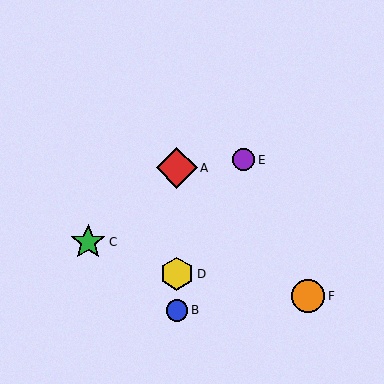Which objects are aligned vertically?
Objects A, B, D are aligned vertically.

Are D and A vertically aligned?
Yes, both are at x≈177.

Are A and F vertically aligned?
No, A is at x≈177 and F is at x≈308.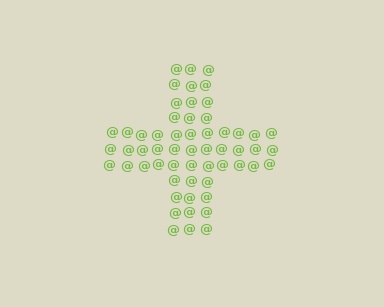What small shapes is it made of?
It is made of small at signs.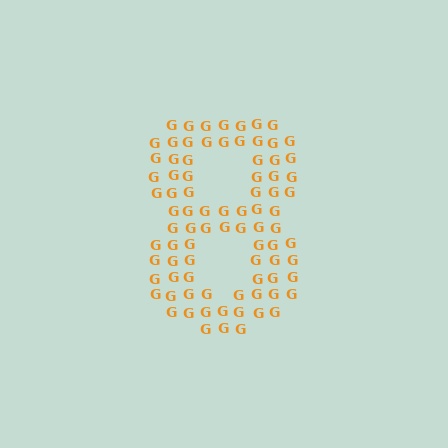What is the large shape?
The large shape is the digit 8.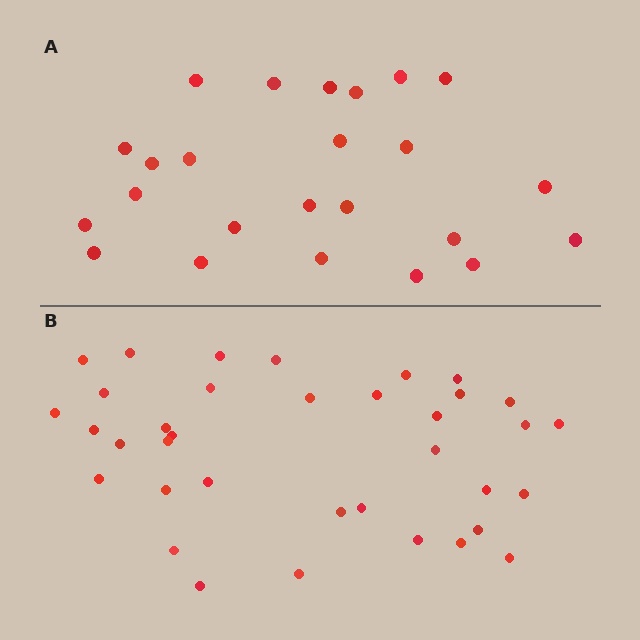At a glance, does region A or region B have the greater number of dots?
Region B (the bottom region) has more dots.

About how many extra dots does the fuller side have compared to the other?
Region B has roughly 12 or so more dots than region A.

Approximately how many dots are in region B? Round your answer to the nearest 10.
About 40 dots. (The exact count is 36, which rounds to 40.)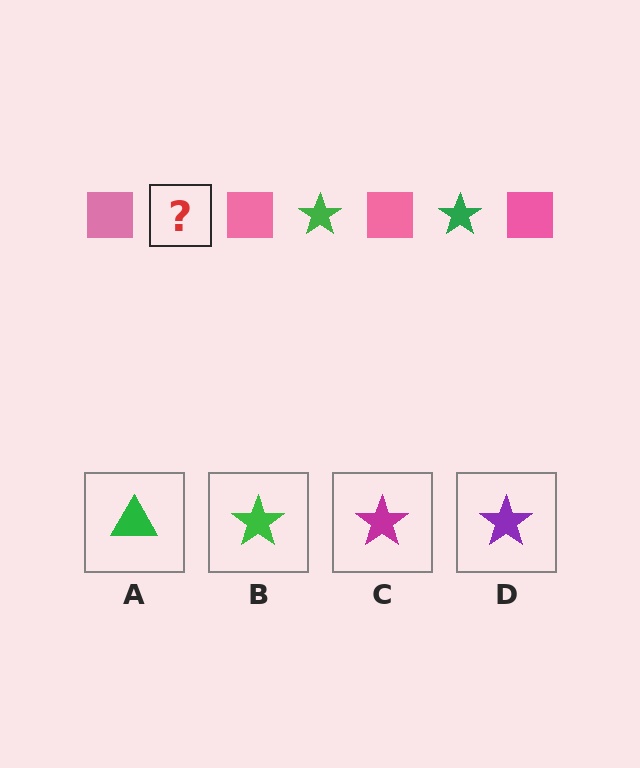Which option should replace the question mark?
Option B.